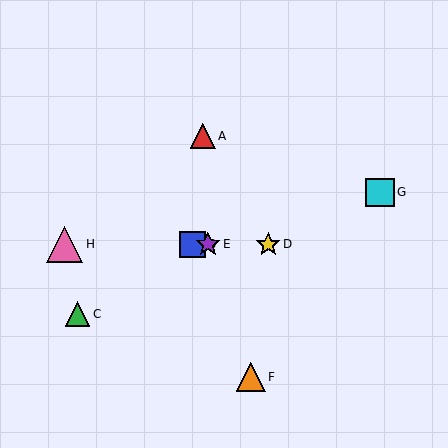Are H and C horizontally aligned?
No, H is at y≈244 and C is at y≈314.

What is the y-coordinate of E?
Object E is at y≈244.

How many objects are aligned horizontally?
4 objects (B, D, E, H) are aligned horizontally.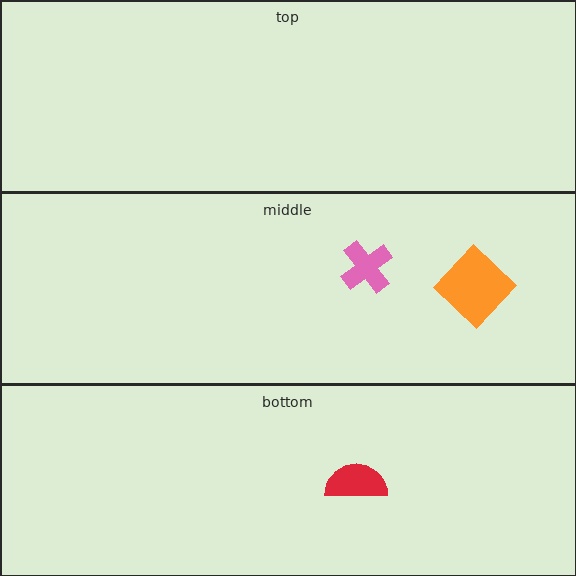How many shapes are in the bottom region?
1.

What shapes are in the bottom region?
The red semicircle.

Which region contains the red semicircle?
The bottom region.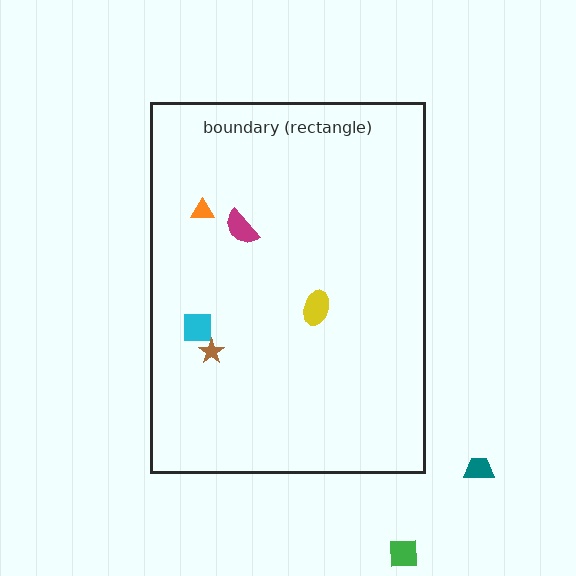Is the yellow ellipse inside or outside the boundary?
Inside.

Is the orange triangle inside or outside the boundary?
Inside.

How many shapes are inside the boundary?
5 inside, 2 outside.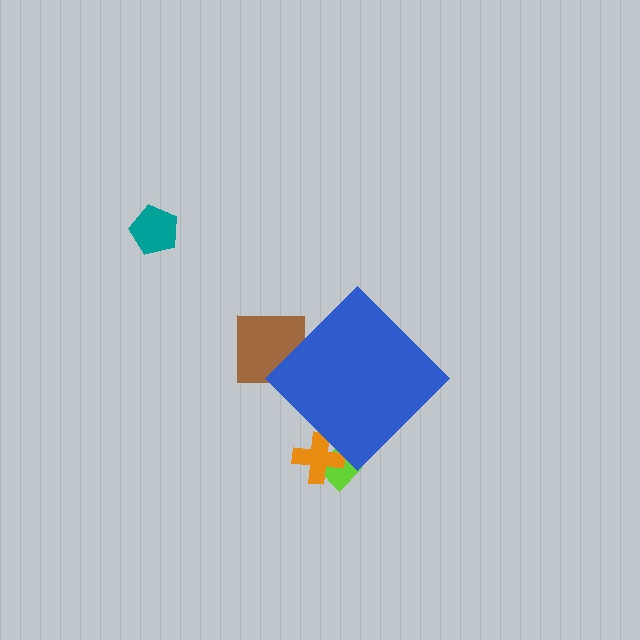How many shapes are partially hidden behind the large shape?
3 shapes are partially hidden.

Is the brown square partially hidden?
Yes, the brown square is partially hidden behind the blue diamond.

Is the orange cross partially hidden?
Yes, the orange cross is partially hidden behind the blue diamond.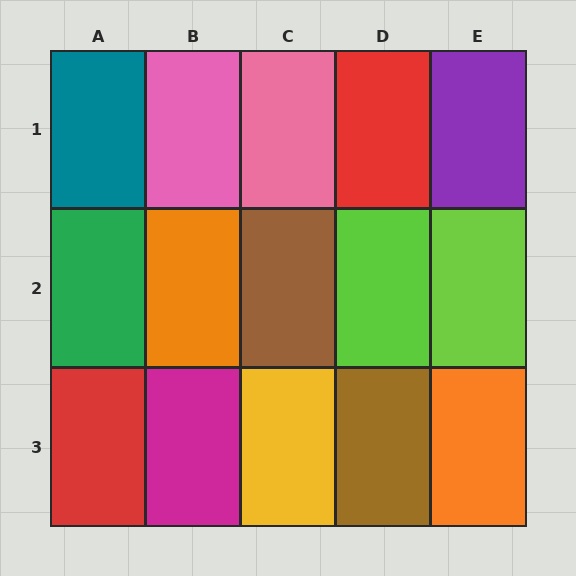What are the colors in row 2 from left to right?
Green, orange, brown, lime, lime.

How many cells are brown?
2 cells are brown.